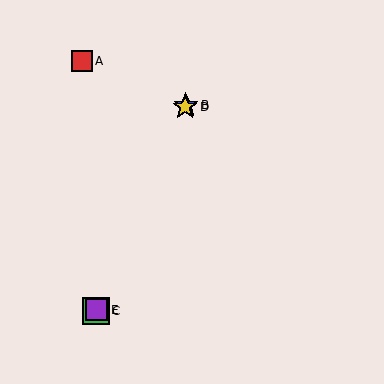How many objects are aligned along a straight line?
4 objects (B, C, D, E) are aligned along a straight line.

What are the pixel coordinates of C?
Object C is at (96, 311).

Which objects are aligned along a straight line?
Objects B, C, D, E are aligned along a straight line.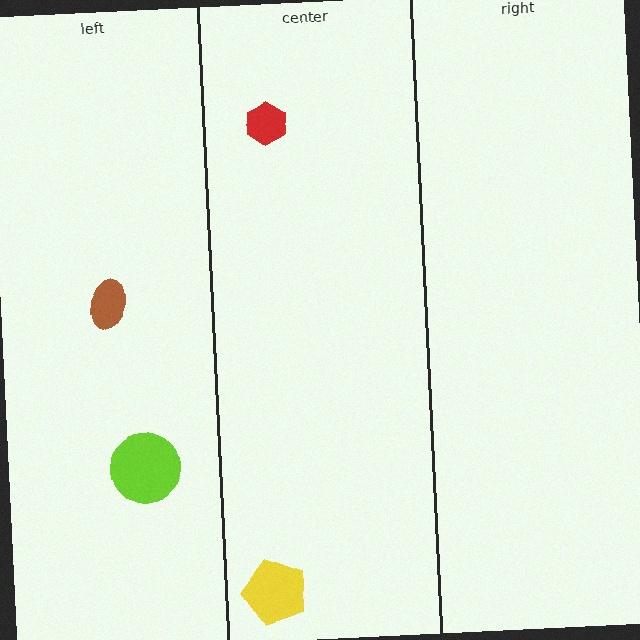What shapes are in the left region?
The brown ellipse, the lime circle.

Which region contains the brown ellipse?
The left region.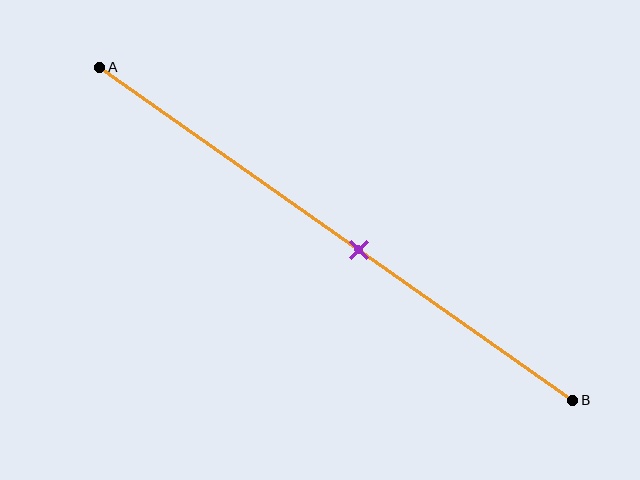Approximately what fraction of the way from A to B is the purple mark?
The purple mark is approximately 55% of the way from A to B.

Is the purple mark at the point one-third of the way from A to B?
No, the mark is at about 55% from A, not at the 33% one-third point.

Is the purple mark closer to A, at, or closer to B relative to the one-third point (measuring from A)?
The purple mark is closer to point B than the one-third point of segment AB.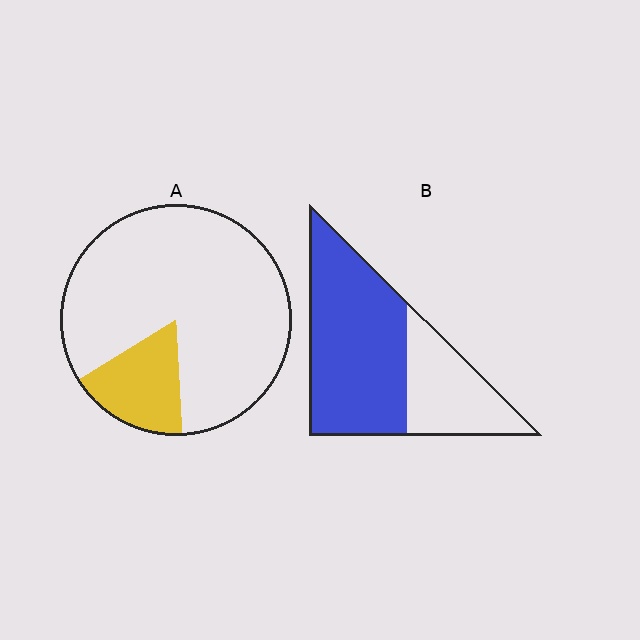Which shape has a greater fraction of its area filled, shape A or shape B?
Shape B.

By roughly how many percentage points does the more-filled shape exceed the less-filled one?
By roughly 50 percentage points (B over A).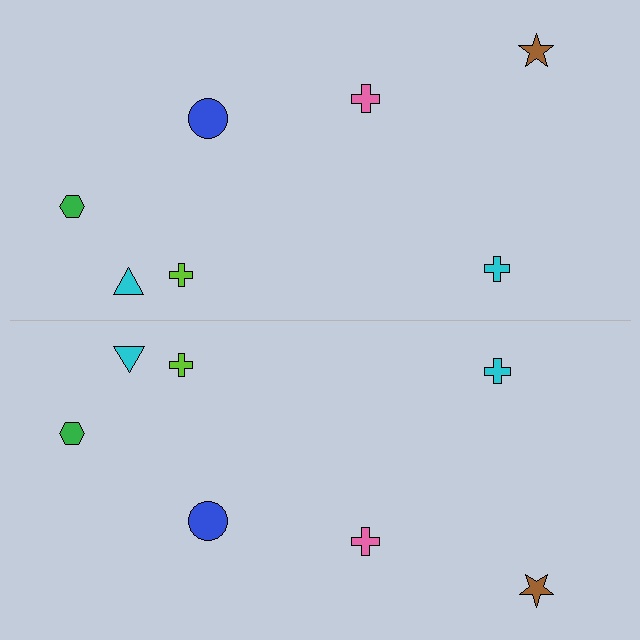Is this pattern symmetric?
Yes, this pattern has bilateral (reflection) symmetry.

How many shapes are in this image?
There are 14 shapes in this image.